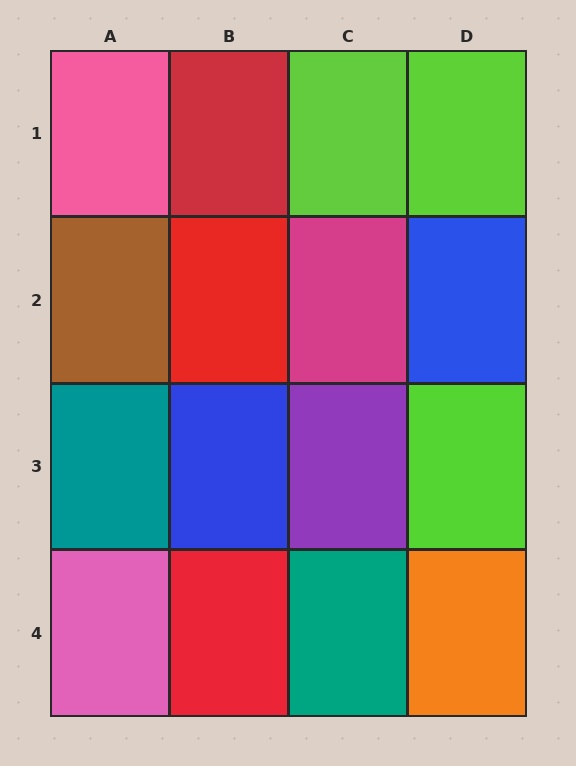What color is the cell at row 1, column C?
Lime.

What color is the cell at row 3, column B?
Blue.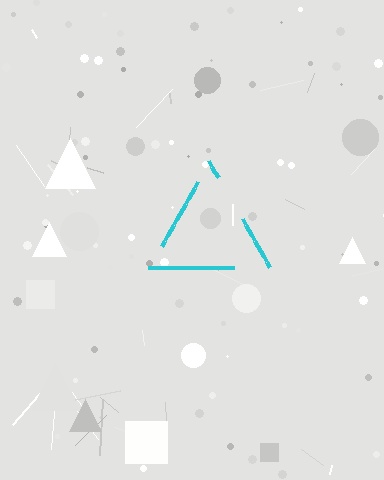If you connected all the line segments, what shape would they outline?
They would outline a triangle.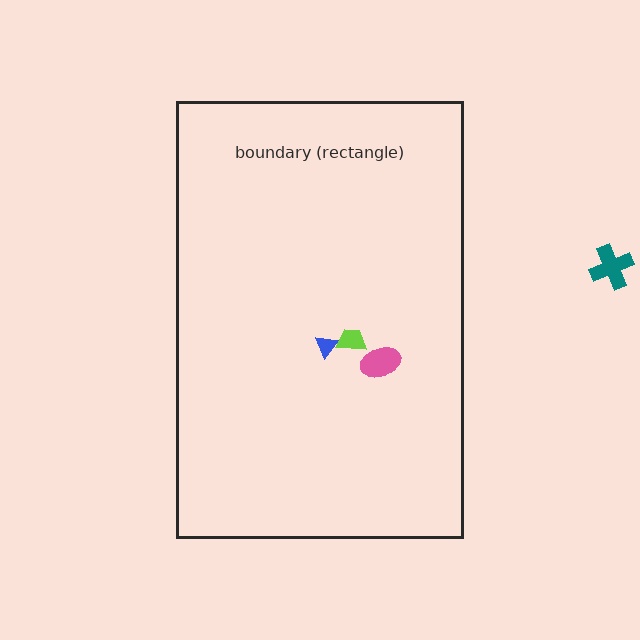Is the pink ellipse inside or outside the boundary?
Inside.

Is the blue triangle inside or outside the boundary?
Inside.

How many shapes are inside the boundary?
3 inside, 1 outside.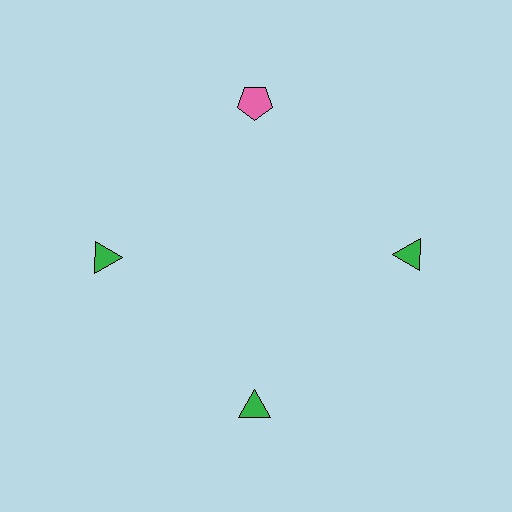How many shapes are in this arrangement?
There are 4 shapes arranged in a ring pattern.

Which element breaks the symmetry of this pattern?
The pink pentagon at roughly the 12 o'clock position breaks the symmetry. All other shapes are green triangles.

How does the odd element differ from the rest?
It differs in both color (pink instead of green) and shape (pentagon instead of triangle).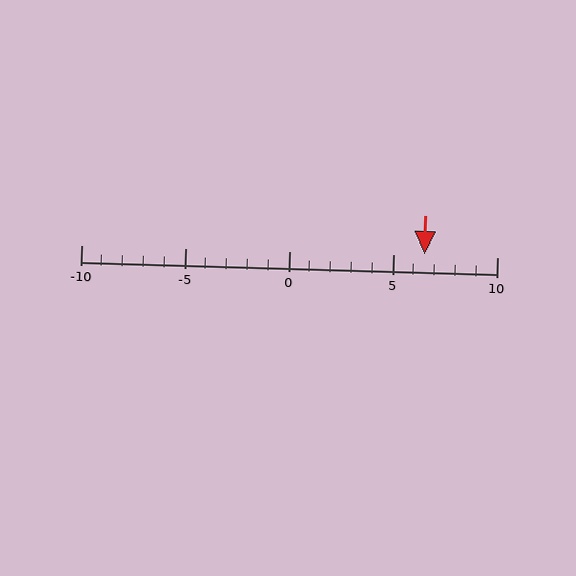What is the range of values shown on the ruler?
The ruler shows values from -10 to 10.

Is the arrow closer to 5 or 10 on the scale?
The arrow is closer to 5.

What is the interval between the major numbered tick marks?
The major tick marks are spaced 5 units apart.